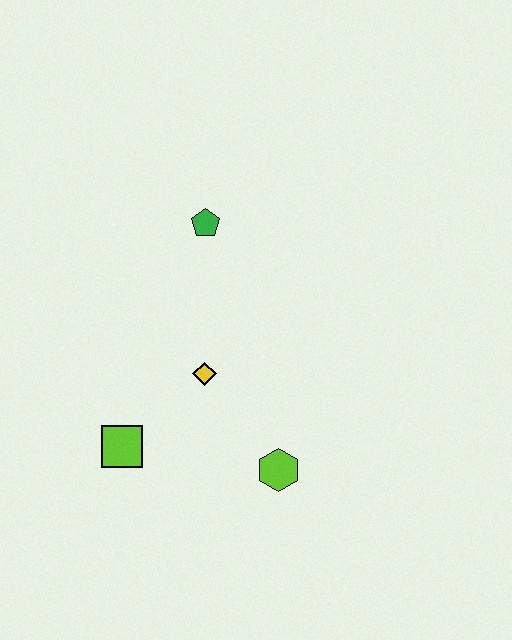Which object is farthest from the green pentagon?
The lime hexagon is farthest from the green pentagon.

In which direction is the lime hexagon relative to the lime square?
The lime hexagon is to the right of the lime square.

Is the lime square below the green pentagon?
Yes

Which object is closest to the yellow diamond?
The lime square is closest to the yellow diamond.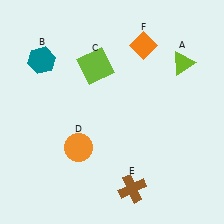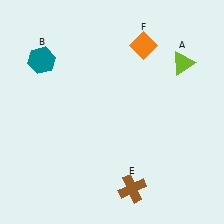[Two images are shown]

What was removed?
The orange circle (D), the lime square (C) were removed in Image 2.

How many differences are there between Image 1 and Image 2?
There are 2 differences between the two images.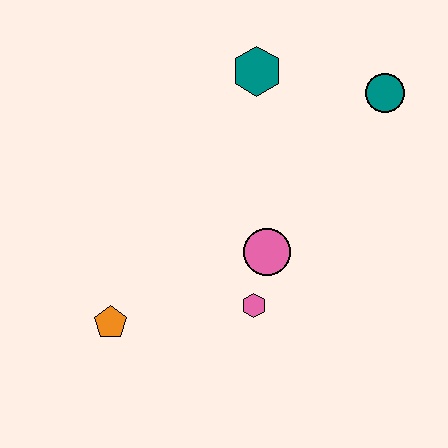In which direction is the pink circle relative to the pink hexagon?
The pink circle is above the pink hexagon.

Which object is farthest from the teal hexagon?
The orange pentagon is farthest from the teal hexagon.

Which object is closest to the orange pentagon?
The pink hexagon is closest to the orange pentagon.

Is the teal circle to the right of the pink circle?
Yes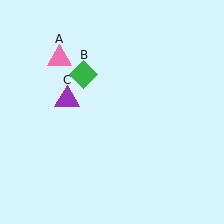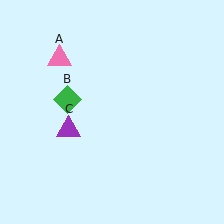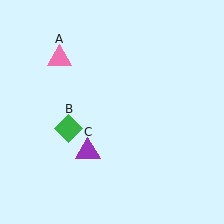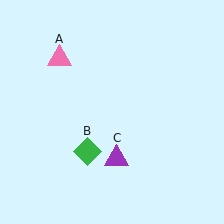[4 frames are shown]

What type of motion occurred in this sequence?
The green diamond (object B), purple triangle (object C) rotated counterclockwise around the center of the scene.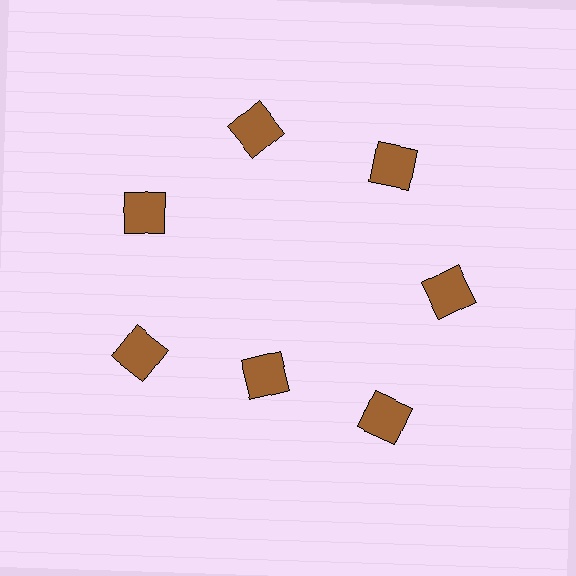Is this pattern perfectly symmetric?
No. The 7 brown squares are arranged in a ring, but one element near the 6 o'clock position is pulled inward toward the center, breaking the 7-fold rotational symmetry.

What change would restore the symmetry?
The symmetry would be restored by moving it outward, back onto the ring so that all 7 squares sit at equal angles and equal distance from the center.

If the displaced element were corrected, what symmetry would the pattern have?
It would have 7-fold rotational symmetry — the pattern would map onto itself every 51 degrees.